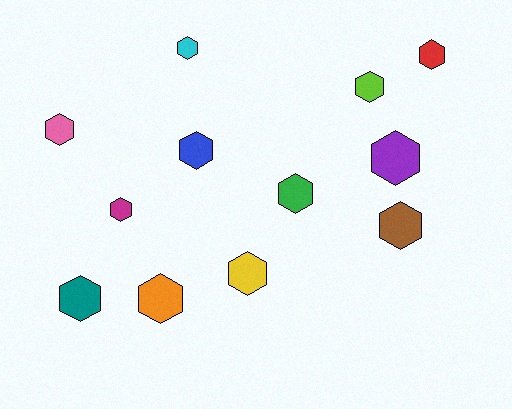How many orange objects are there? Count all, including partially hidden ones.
There is 1 orange object.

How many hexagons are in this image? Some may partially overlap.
There are 12 hexagons.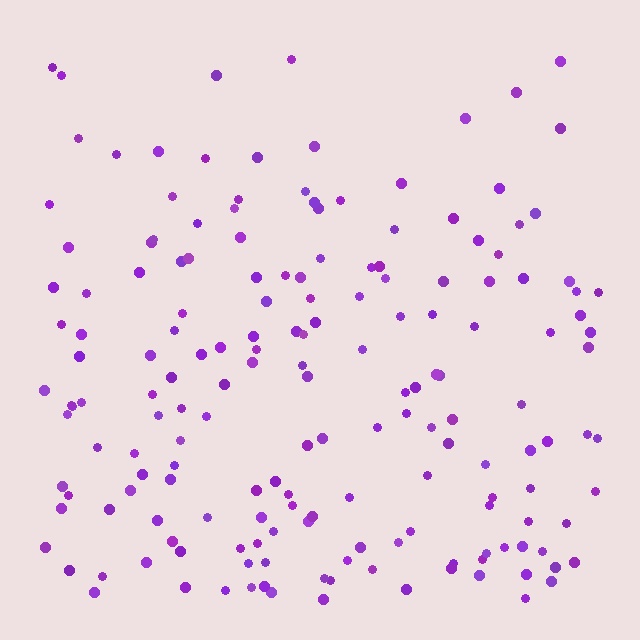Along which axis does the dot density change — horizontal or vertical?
Vertical.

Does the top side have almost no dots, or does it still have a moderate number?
Still a moderate number, just noticeably fewer than the bottom.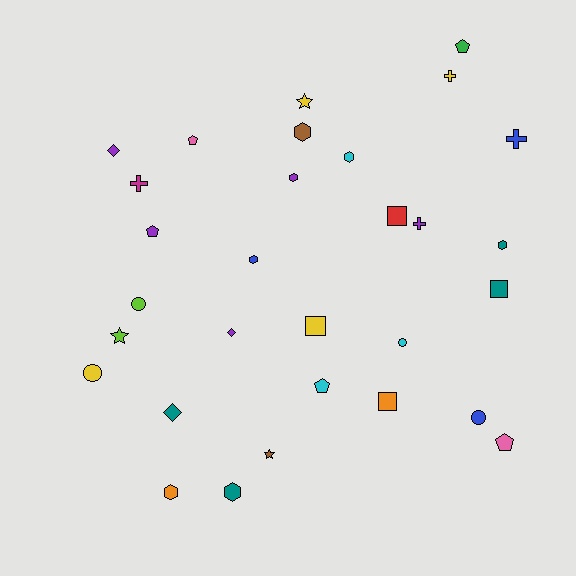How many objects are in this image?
There are 30 objects.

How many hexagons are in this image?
There are 7 hexagons.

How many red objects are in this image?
There is 1 red object.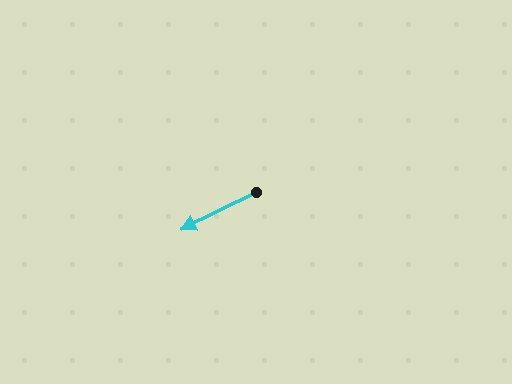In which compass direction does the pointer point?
Southwest.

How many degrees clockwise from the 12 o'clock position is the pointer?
Approximately 244 degrees.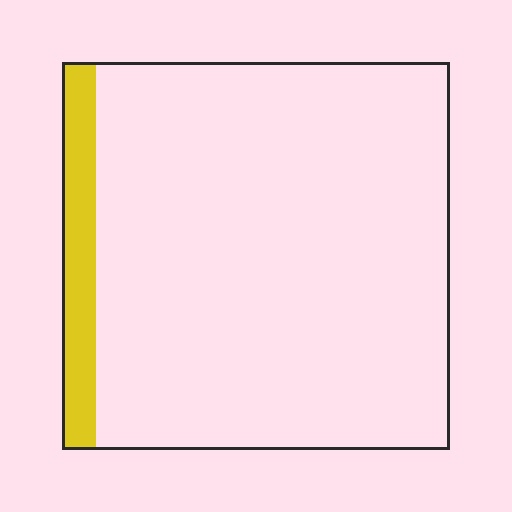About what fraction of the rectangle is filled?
About one tenth (1/10).